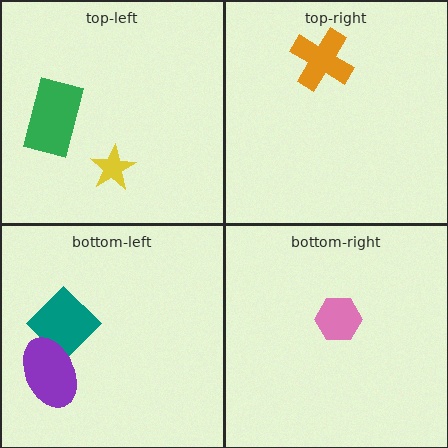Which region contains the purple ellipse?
The bottom-left region.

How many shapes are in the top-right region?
1.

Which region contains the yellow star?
The top-left region.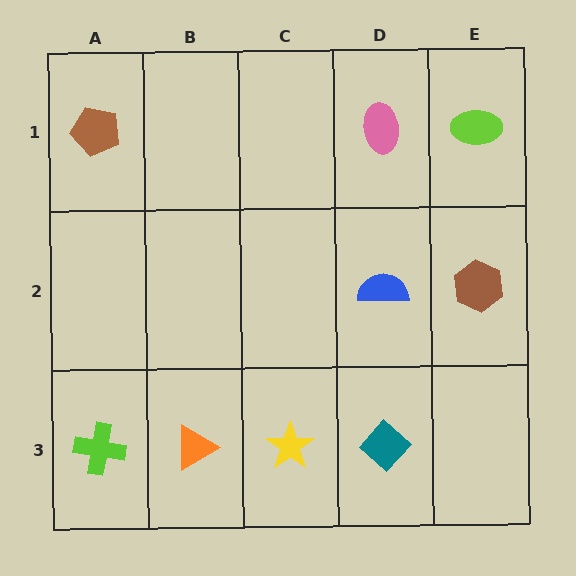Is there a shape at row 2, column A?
No, that cell is empty.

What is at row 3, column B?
An orange triangle.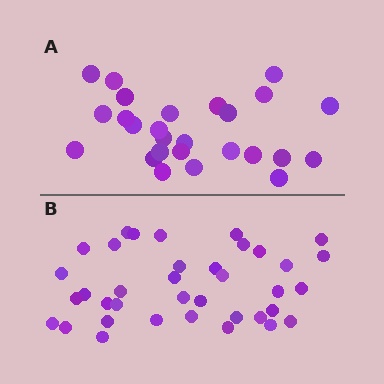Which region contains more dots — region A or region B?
Region B (the bottom region) has more dots.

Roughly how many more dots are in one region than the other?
Region B has roughly 12 or so more dots than region A.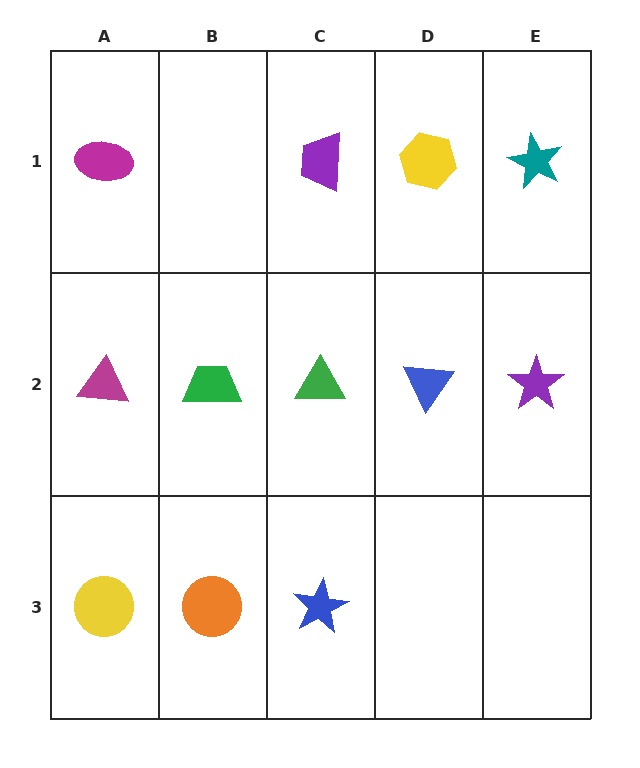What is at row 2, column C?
A green triangle.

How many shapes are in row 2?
5 shapes.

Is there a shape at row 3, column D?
No, that cell is empty.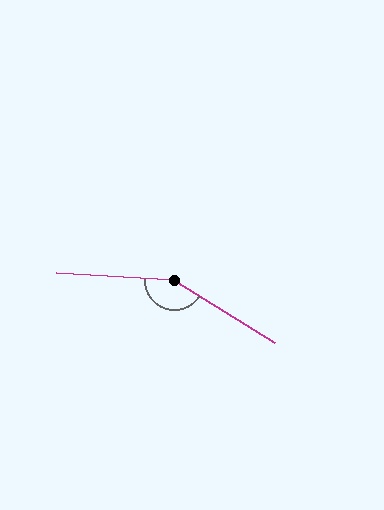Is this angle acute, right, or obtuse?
It is obtuse.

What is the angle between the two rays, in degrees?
Approximately 152 degrees.